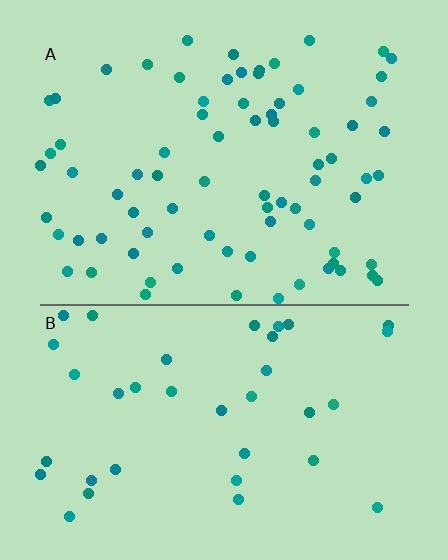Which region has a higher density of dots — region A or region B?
A (the top).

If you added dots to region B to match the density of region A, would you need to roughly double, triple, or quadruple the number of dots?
Approximately double.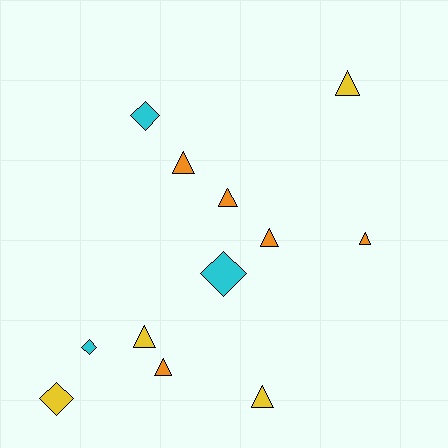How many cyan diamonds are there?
There are 3 cyan diamonds.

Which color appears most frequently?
Orange, with 5 objects.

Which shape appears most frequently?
Triangle, with 8 objects.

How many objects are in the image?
There are 12 objects.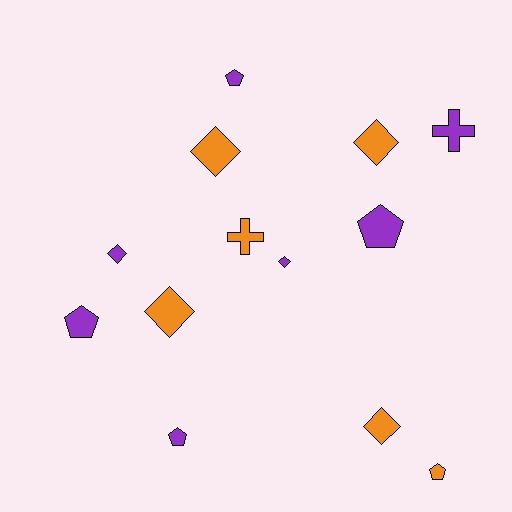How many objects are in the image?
There are 13 objects.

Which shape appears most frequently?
Diamond, with 6 objects.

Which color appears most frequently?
Purple, with 7 objects.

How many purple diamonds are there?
There are 2 purple diamonds.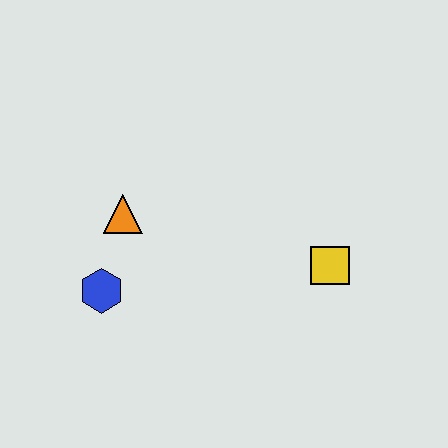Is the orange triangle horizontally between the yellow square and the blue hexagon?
Yes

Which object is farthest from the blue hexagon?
The yellow square is farthest from the blue hexagon.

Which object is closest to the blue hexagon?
The orange triangle is closest to the blue hexagon.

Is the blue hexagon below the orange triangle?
Yes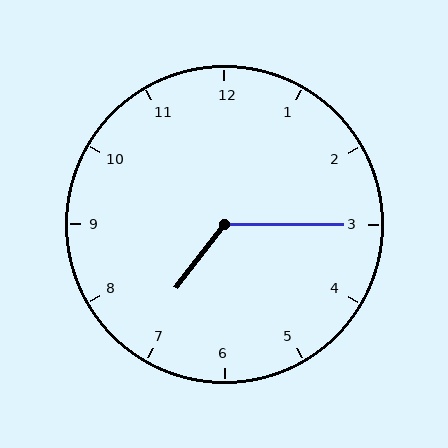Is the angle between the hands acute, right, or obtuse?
It is obtuse.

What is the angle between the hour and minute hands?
Approximately 128 degrees.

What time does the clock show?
7:15.